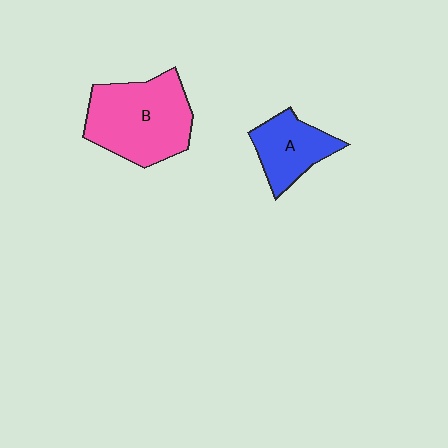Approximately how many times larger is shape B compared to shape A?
Approximately 1.8 times.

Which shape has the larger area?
Shape B (pink).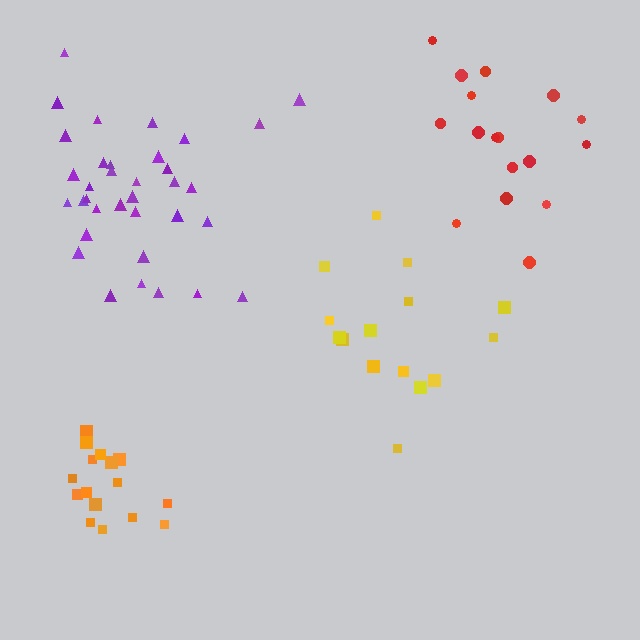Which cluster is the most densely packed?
Orange.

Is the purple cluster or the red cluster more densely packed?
Purple.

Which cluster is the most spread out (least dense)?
Red.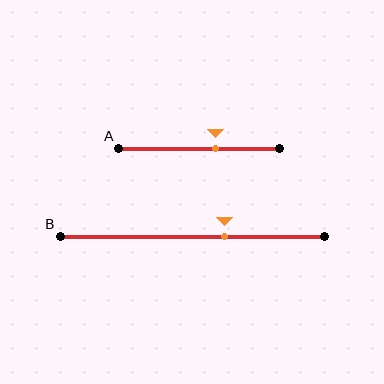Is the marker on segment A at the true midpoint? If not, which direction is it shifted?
No, the marker on segment A is shifted to the right by about 10% of the segment length.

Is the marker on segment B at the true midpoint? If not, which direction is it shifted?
No, the marker on segment B is shifted to the right by about 12% of the segment length.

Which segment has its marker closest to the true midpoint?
Segment A has its marker closest to the true midpoint.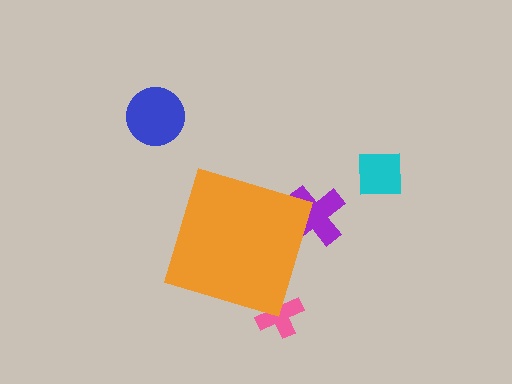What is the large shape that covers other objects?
An orange diamond.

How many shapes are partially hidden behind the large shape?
2 shapes are partially hidden.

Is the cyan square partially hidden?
No, the cyan square is fully visible.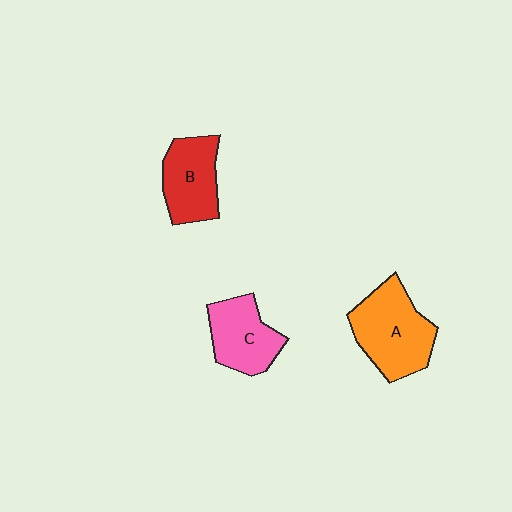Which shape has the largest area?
Shape A (orange).